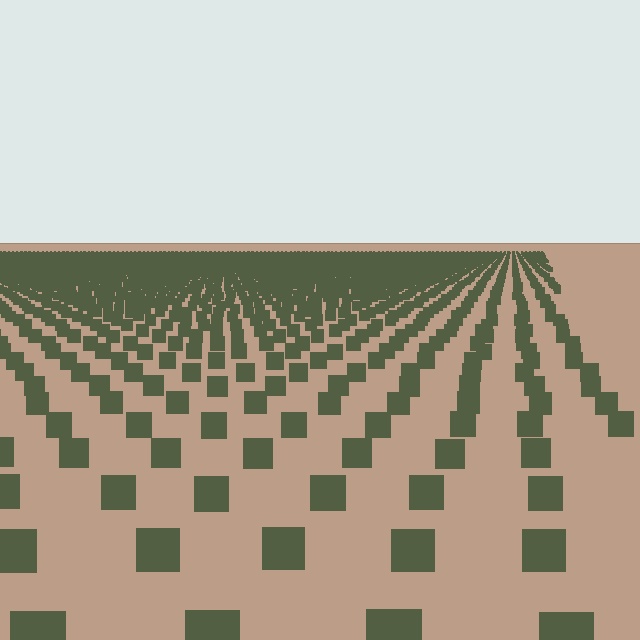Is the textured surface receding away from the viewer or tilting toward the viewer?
The surface is receding away from the viewer. Texture elements get smaller and denser toward the top.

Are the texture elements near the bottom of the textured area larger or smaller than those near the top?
Larger. Near the bottom, elements are closer to the viewer and appear at a bigger on-screen size.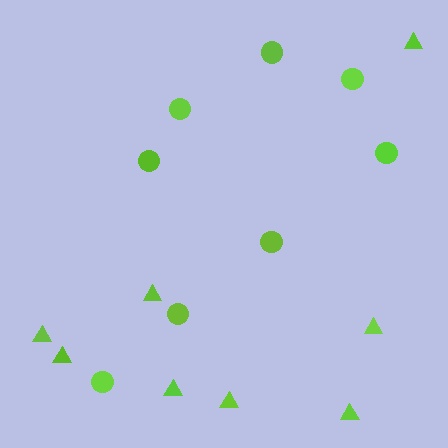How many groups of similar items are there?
There are 2 groups: one group of circles (8) and one group of triangles (8).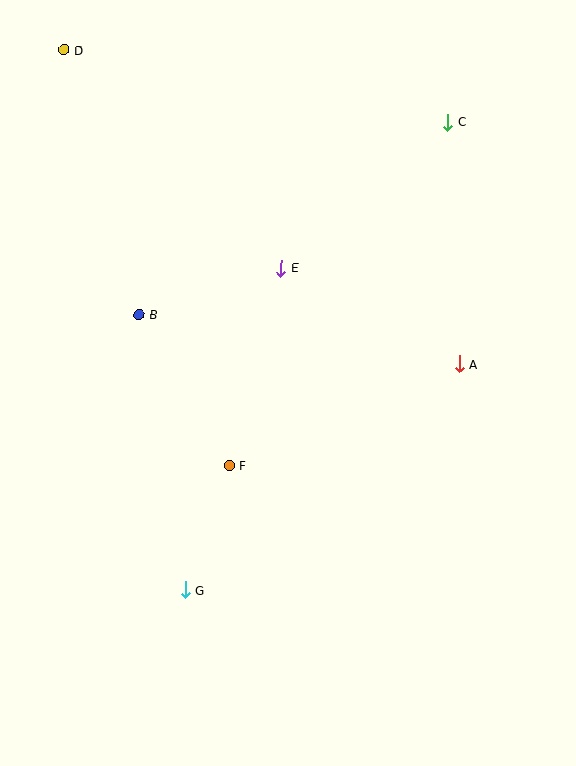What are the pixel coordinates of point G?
Point G is at (185, 590).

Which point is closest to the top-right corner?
Point C is closest to the top-right corner.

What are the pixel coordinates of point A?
Point A is at (459, 364).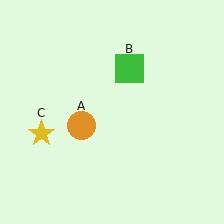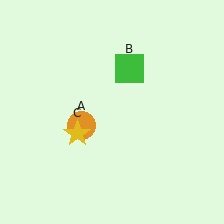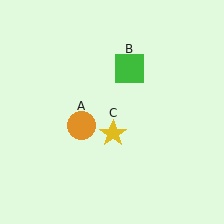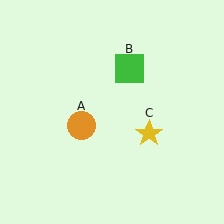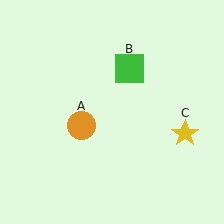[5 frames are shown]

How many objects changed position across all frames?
1 object changed position: yellow star (object C).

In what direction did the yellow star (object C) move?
The yellow star (object C) moved right.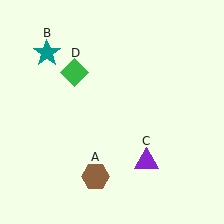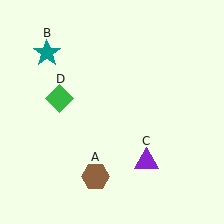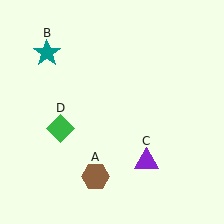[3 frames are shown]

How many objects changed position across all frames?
1 object changed position: green diamond (object D).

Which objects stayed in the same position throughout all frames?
Brown hexagon (object A) and teal star (object B) and purple triangle (object C) remained stationary.